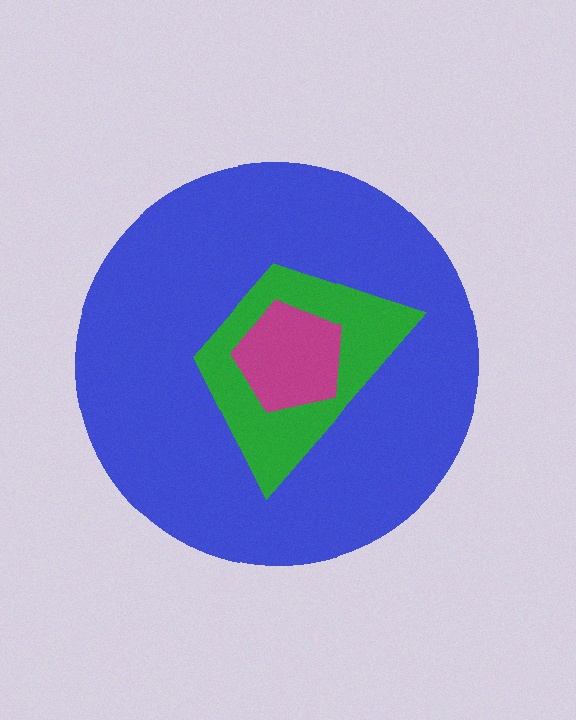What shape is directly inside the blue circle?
The green trapezoid.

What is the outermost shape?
The blue circle.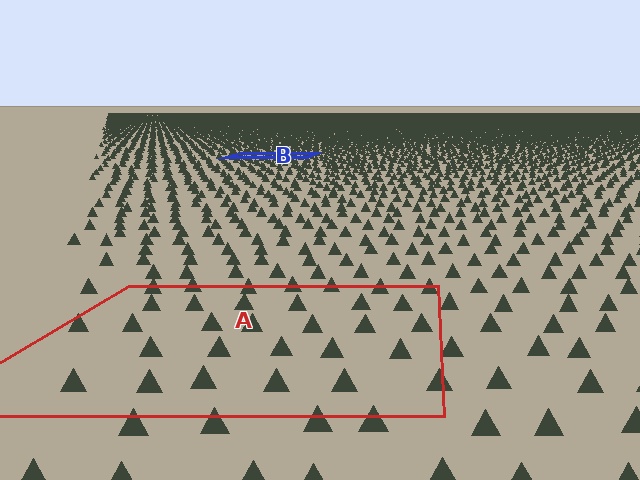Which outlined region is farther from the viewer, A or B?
Region B is farther from the viewer — the texture elements inside it appear smaller and more densely packed.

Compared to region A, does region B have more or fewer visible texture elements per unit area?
Region B has more texture elements per unit area — they are packed more densely because it is farther away.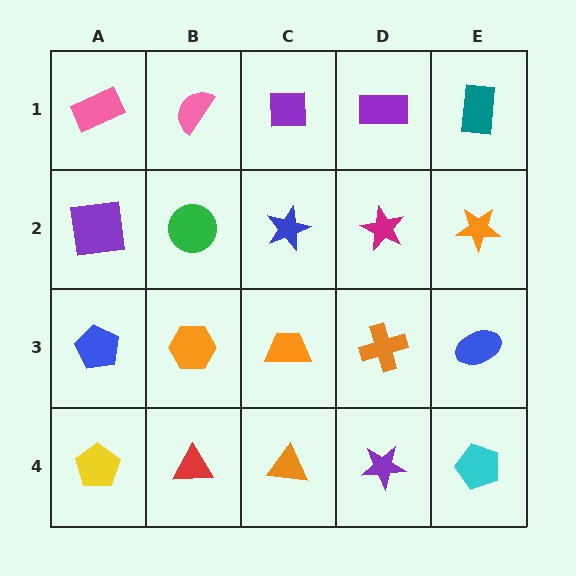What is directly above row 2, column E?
A teal rectangle.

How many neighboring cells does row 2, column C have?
4.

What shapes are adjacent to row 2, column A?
A pink rectangle (row 1, column A), a blue pentagon (row 3, column A), a green circle (row 2, column B).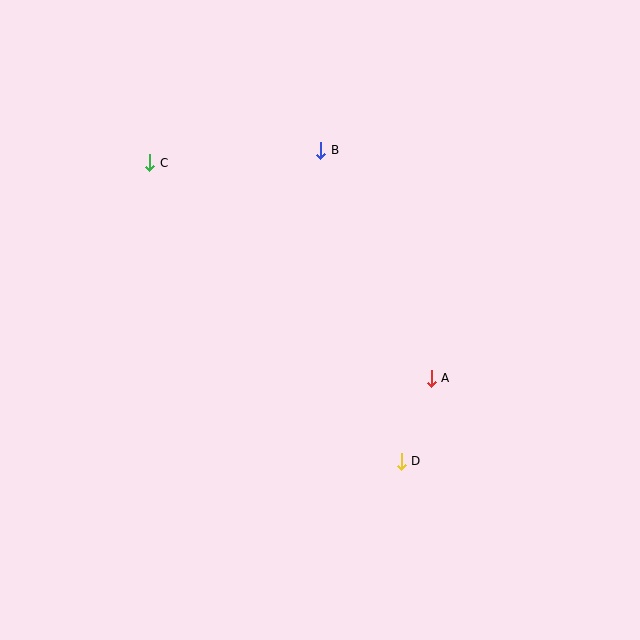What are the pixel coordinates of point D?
Point D is at (401, 461).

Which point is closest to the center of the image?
Point A at (431, 378) is closest to the center.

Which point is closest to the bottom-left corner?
Point D is closest to the bottom-left corner.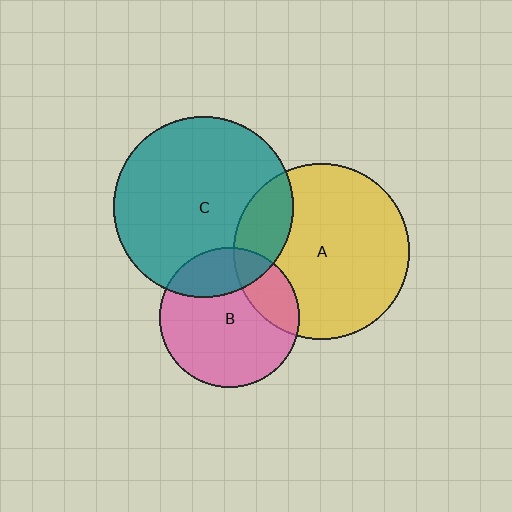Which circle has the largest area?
Circle C (teal).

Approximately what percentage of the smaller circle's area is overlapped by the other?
Approximately 25%.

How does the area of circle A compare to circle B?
Approximately 1.6 times.